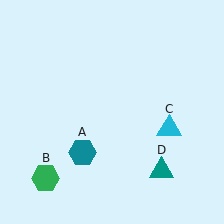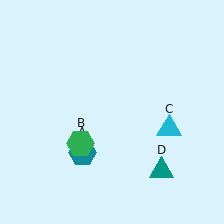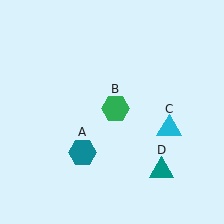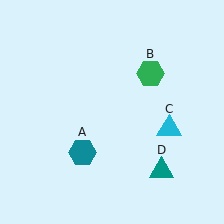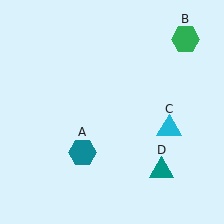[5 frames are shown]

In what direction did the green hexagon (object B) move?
The green hexagon (object B) moved up and to the right.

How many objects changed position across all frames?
1 object changed position: green hexagon (object B).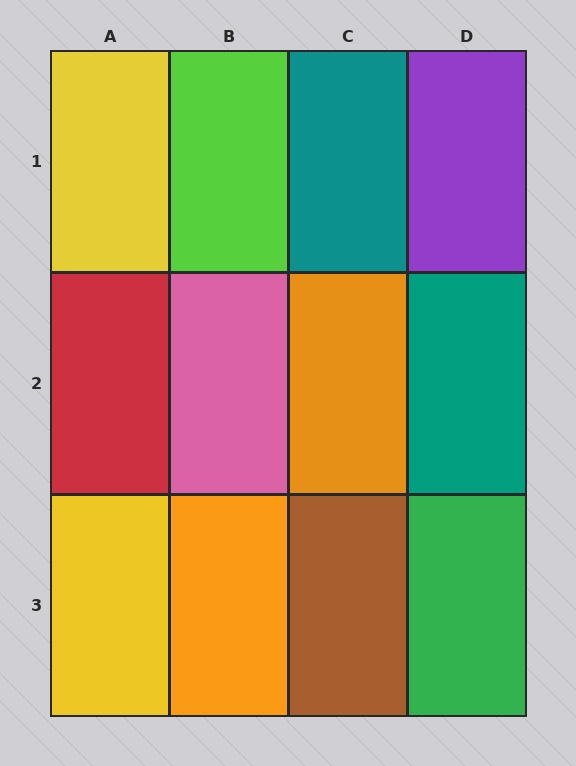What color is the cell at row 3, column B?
Orange.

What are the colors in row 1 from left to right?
Yellow, lime, teal, purple.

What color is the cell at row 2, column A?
Red.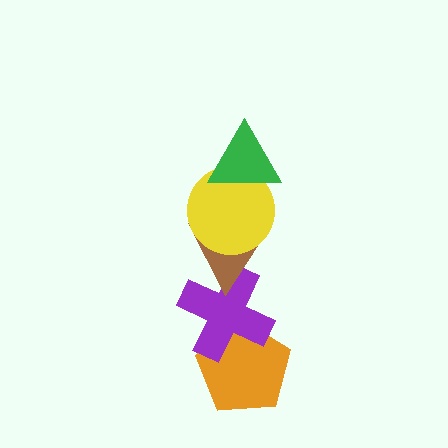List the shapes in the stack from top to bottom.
From top to bottom: the green triangle, the yellow circle, the brown triangle, the purple cross, the orange pentagon.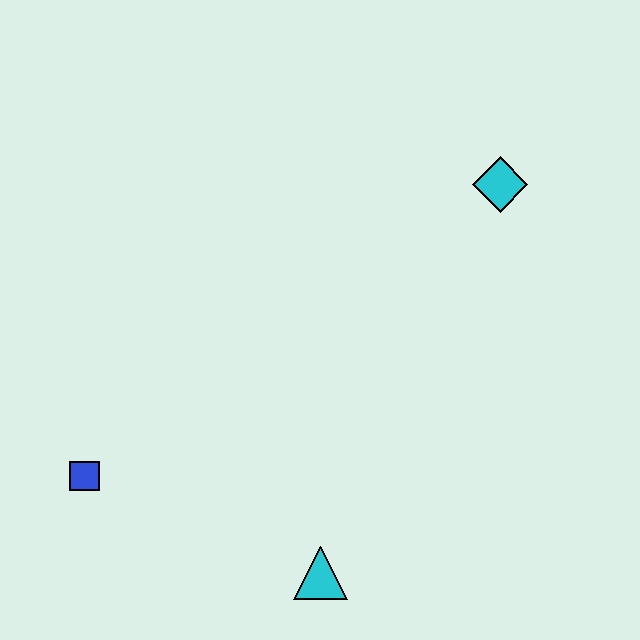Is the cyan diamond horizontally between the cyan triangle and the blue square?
No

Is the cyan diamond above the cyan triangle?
Yes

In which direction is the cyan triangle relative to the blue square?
The cyan triangle is to the right of the blue square.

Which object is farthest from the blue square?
The cyan diamond is farthest from the blue square.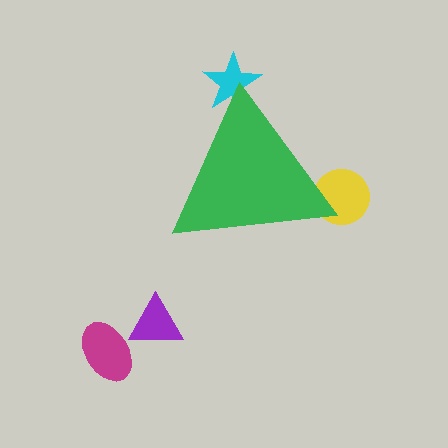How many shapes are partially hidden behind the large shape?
2 shapes are partially hidden.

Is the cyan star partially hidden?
Yes, the cyan star is partially hidden behind the green triangle.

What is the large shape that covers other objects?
A green triangle.